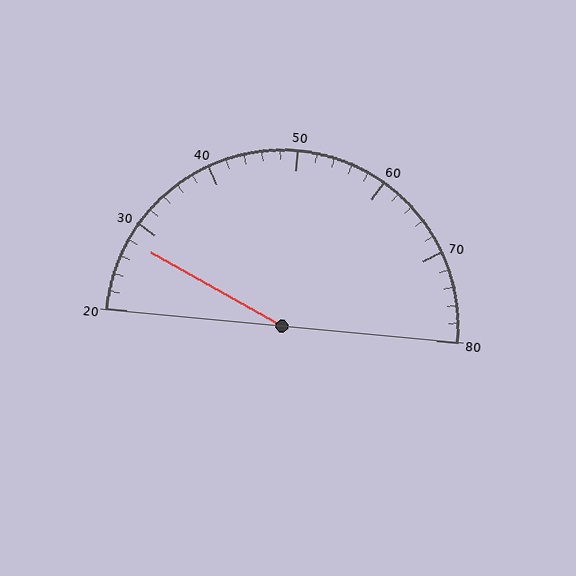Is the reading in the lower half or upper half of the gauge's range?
The reading is in the lower half of the range (20 to 80).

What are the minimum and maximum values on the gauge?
The gauge ranges from 20 to 80.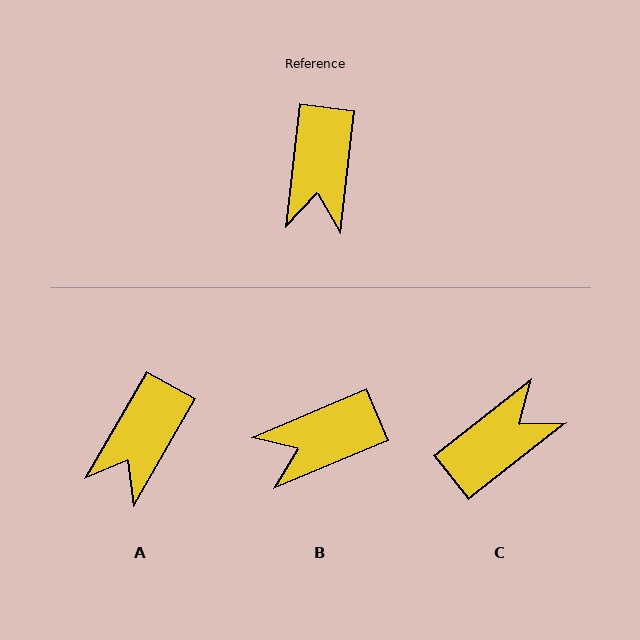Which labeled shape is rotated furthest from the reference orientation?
C, about 135 degrees away.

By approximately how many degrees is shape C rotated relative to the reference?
Approximately 135 degrees counter-clockwise.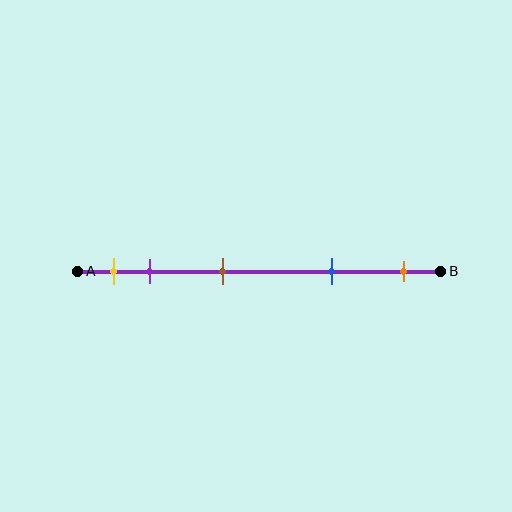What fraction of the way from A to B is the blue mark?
The blue mark is approximately 70% (0.7) of the way from A to B.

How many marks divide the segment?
There are 5 marks dividing the segment.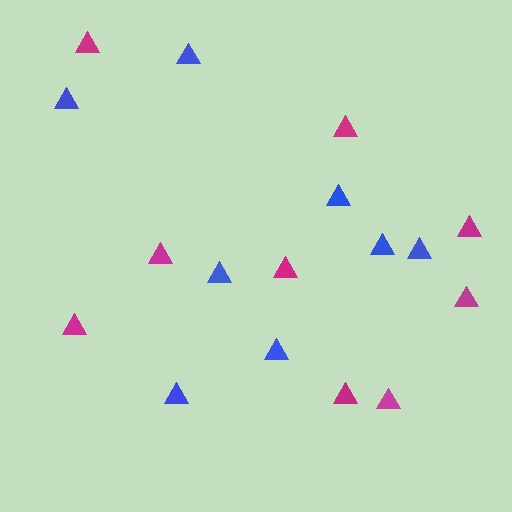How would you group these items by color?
There are 2 groups: one group of blue triangles (8) and one group of magenta triangles (9).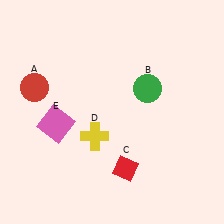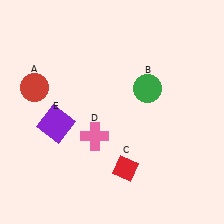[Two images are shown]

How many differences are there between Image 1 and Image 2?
There are 2 differences between the two images.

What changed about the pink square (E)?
In Image 1, E is pink. In Image 2, it changed to purple.